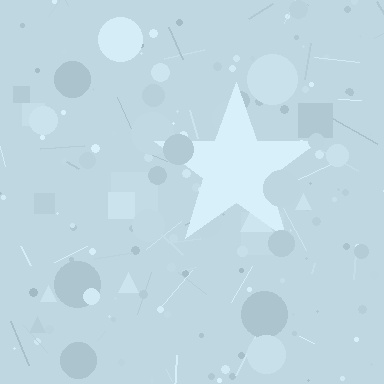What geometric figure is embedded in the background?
A star is embedded in the background.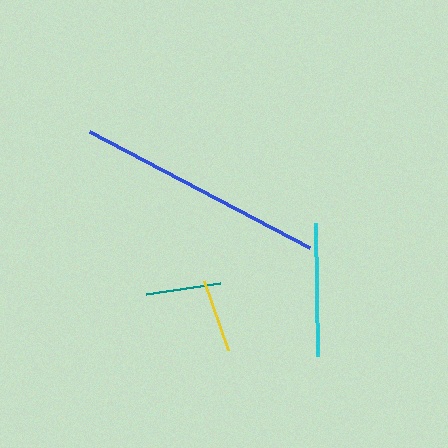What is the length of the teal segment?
The teal segment is approximately 75 pixels long.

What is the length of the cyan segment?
The cyan segment is approximately 132 pixels long.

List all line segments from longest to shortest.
From longest to shortest: blue, cyan, teal, yellow.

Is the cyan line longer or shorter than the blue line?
The blue line is longer than the cyan line.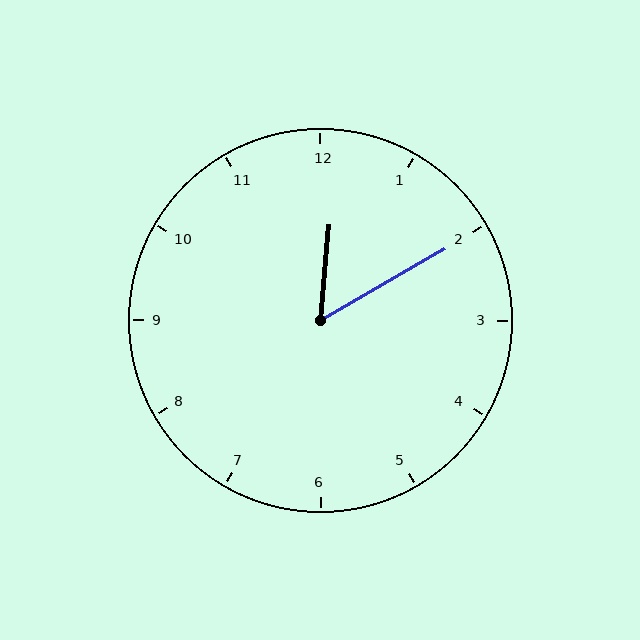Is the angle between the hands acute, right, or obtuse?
It is acute.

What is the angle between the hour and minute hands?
Approximately 55 degrees.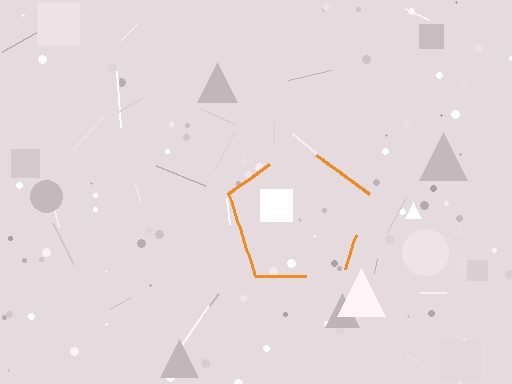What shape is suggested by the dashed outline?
The dashed outline suggests a pentagon.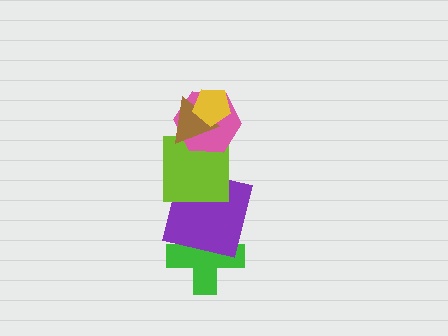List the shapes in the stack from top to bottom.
From top to bottom: the yellow pentagon, the brown triangle, the pink hexagon, the lime square, the purple square, the green cross.